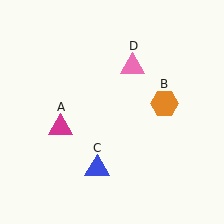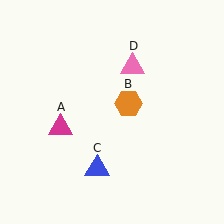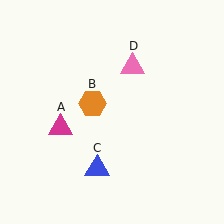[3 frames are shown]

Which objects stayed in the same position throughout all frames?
Magenta triangle (object A) and blue triangle (object C) and pink triangle (object D) remained stationary.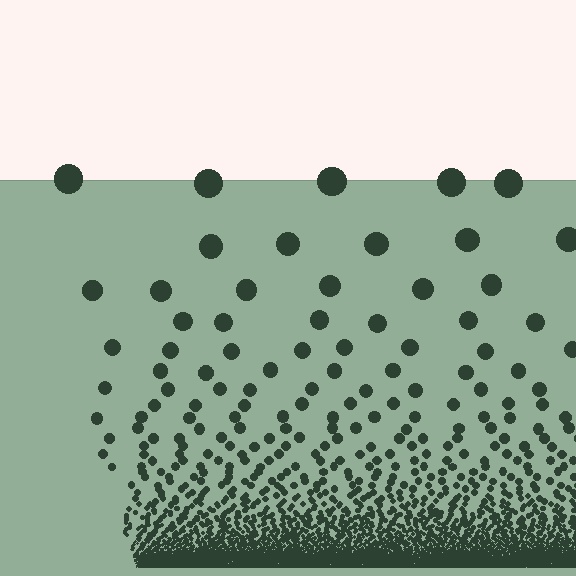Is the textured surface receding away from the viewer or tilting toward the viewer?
The surface appears to tilt toward the viewer. Texture elements get larger and sparser toward the top.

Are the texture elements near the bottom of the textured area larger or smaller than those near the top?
Smaller. The gradient is inverted — elements near the bottom are smaller and denser.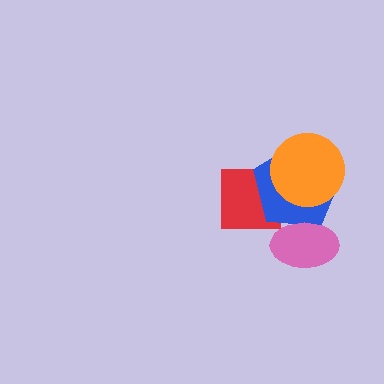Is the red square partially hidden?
Yes, it is partially covered by another shape.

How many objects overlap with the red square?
1 object overlaps with the red square.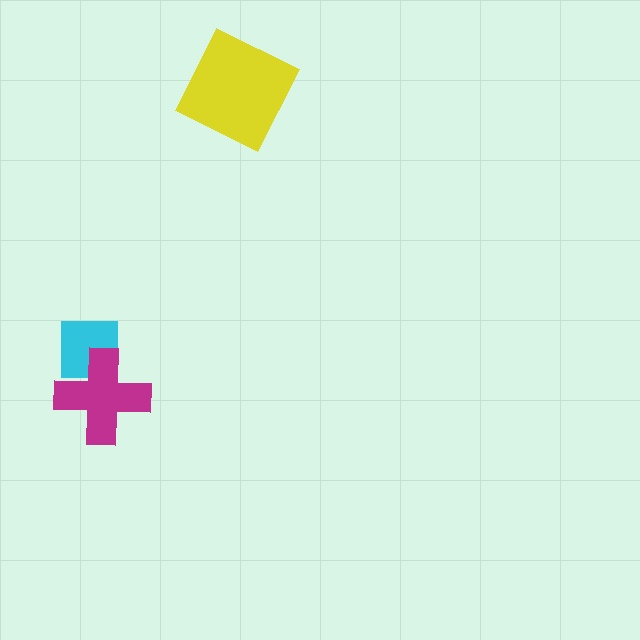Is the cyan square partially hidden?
Yes, it is partially covered by another shape.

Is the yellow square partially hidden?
No, no other shape covers it.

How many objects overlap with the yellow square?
0 objects overlap with the yellow square.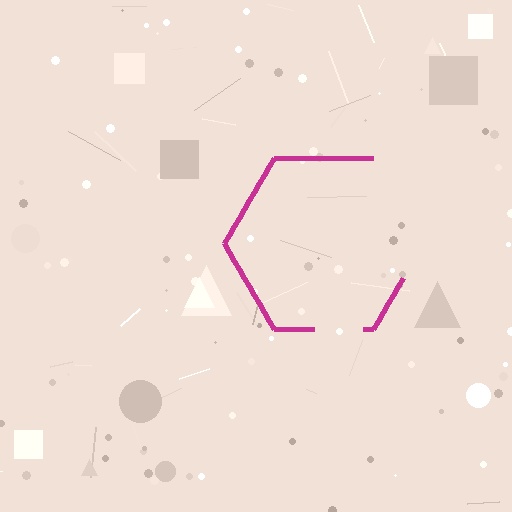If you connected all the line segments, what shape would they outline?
They would outline a hexagon.